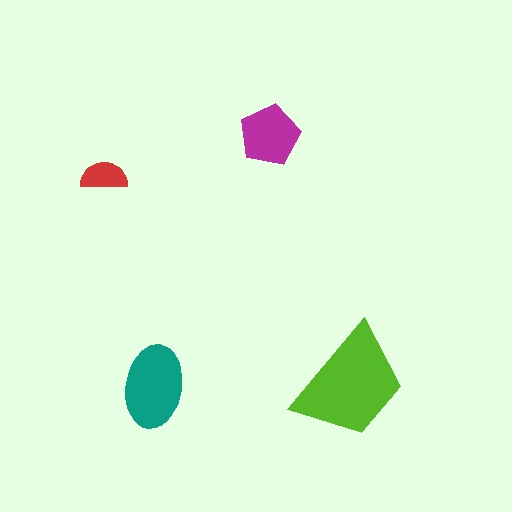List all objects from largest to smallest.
The lime trapezoid, the teal ellipse, the magenta pentagon, the red semicircle.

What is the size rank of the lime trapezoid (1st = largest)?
1st.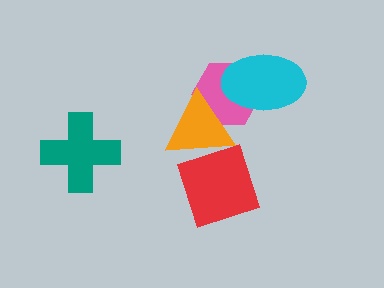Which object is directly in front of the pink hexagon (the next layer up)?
The cyan ellipse is directly in front of the pink hexagon.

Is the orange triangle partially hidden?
Yes, it is partially covered by another shape.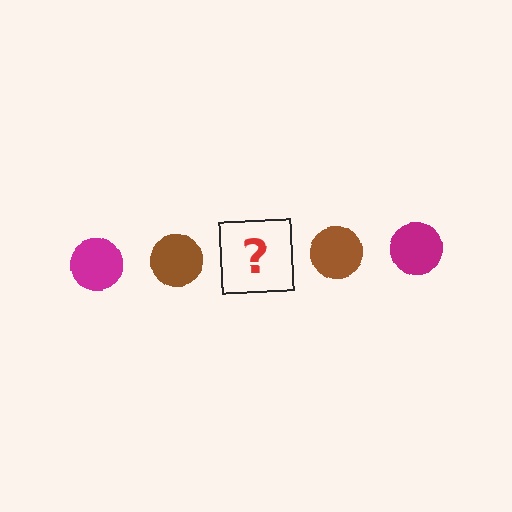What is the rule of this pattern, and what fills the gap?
The rule is that the pattern cycles through magenta, brown circles. The gap should be filled with a magenta circle.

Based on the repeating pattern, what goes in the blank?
The blank should be a magenta circle.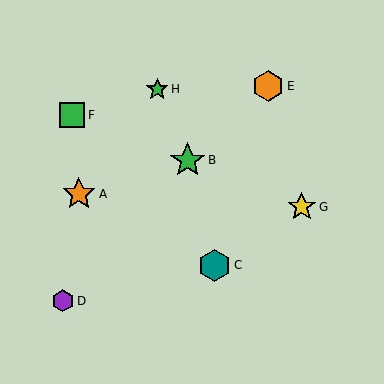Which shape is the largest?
The green star (labeled B) is the largest.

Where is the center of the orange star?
The center of the orange star is at (79, 194).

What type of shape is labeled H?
Shape H is a green star.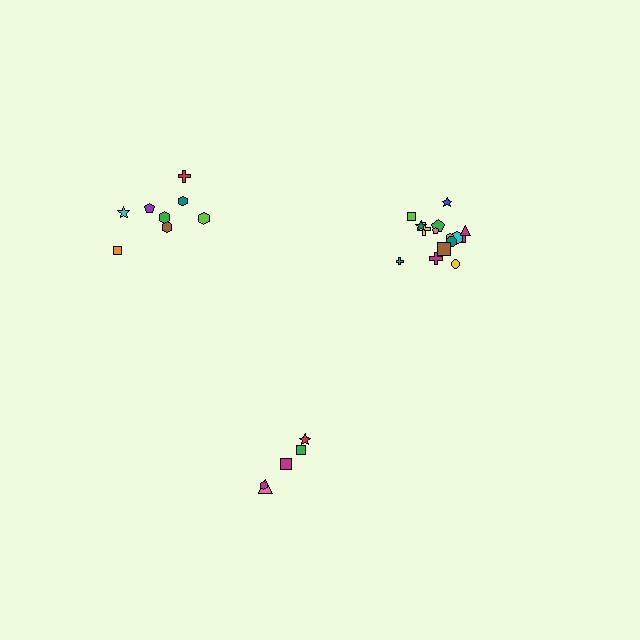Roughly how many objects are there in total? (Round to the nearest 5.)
Roughly 30 objects in total.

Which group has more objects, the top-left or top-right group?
The top-right group.